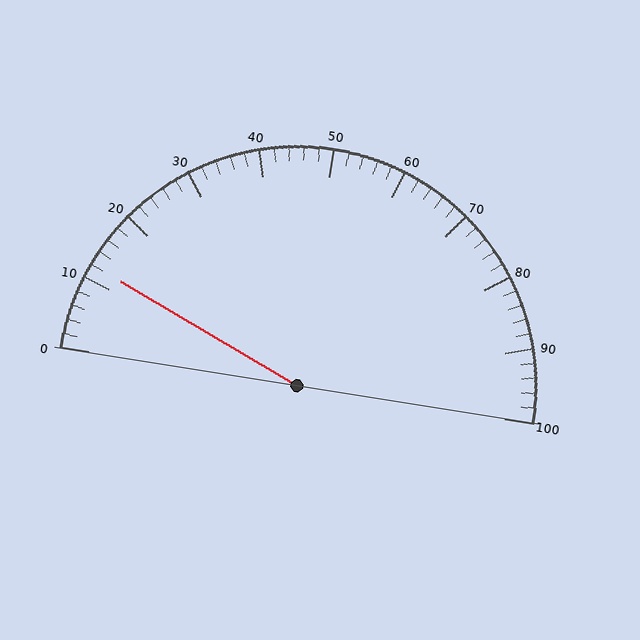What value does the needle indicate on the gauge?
The needle indicates approximately 12.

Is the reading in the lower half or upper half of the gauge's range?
The reading is in the lower half of the range (0 to 100).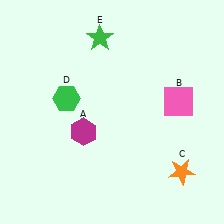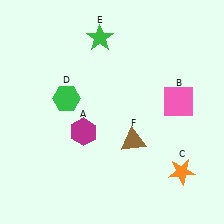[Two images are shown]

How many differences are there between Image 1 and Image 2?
There is 1 difference between the two images.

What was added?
A brown triangle (F) was added in Image 2.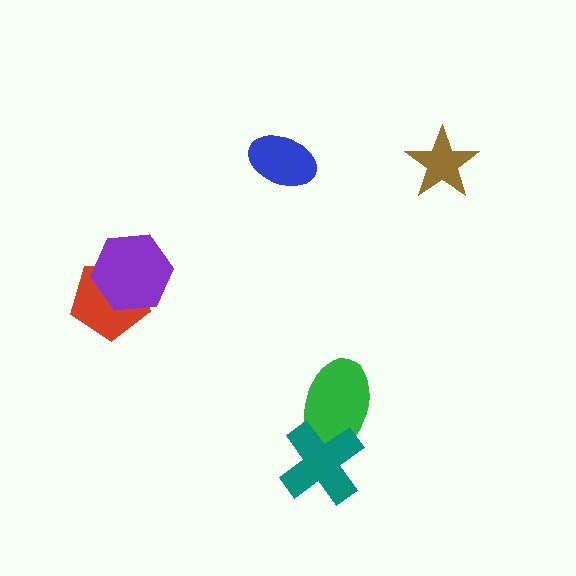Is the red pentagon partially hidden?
Yes, it is partially covered by another shape.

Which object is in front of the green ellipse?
The teal cross is in front of the green ellipse.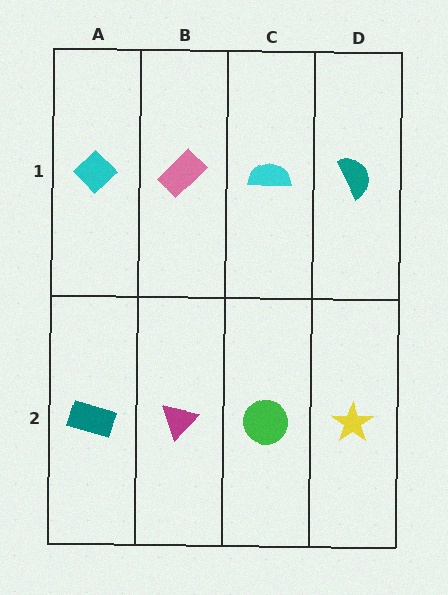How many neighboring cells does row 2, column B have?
3.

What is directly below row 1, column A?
A teal rectangle.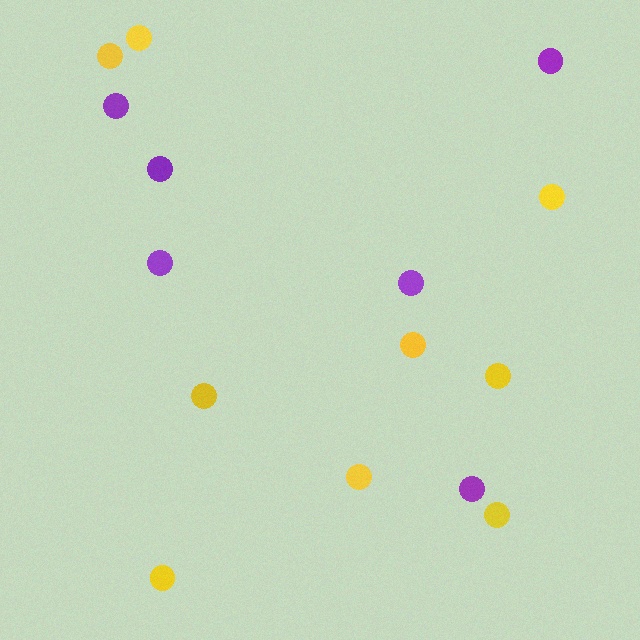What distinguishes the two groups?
There are 2 groups: one group of yellow circles (9) and one group of purple circles (6).